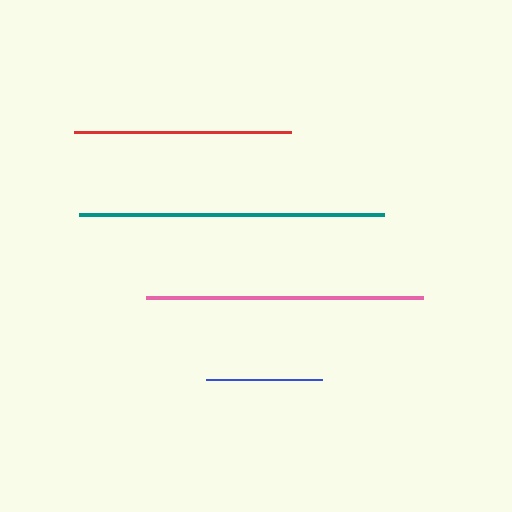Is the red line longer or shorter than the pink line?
The pink line is longer than the red line.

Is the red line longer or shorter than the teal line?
The teal line is longer than the red line.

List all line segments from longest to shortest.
From longest to shortest: teal, pink, red, blue.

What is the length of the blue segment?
The blue segment is approximately 117 pixels long.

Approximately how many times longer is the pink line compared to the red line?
The pink line is approximately 1.3 times the length of the red line.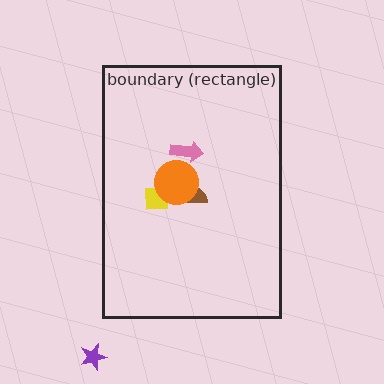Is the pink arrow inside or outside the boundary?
Inside.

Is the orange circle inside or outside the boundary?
Inside.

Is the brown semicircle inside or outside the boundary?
Inside.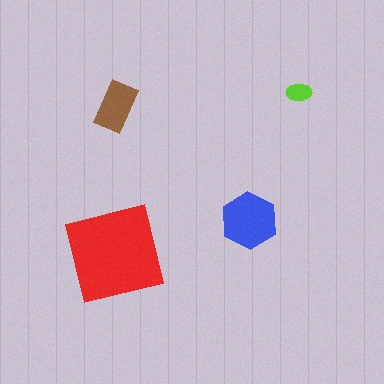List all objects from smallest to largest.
The lime ellipse, the brown rectangle, the blue hexagon, the red square.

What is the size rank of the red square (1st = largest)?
1st.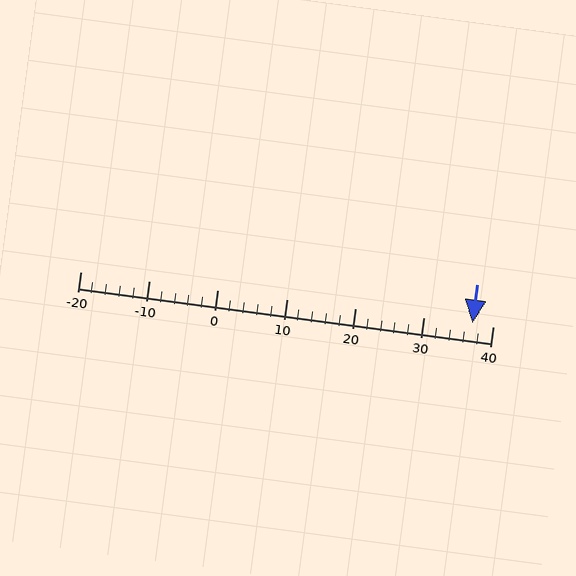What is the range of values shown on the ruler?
The ruler shows values from -20 to 40.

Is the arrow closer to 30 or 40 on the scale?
The arrow is closer to 40.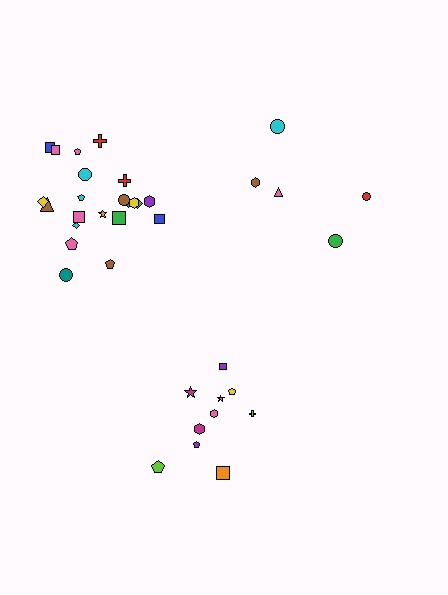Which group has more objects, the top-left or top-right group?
The top-left group.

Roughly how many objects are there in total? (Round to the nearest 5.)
Roughly 35 objects in total.